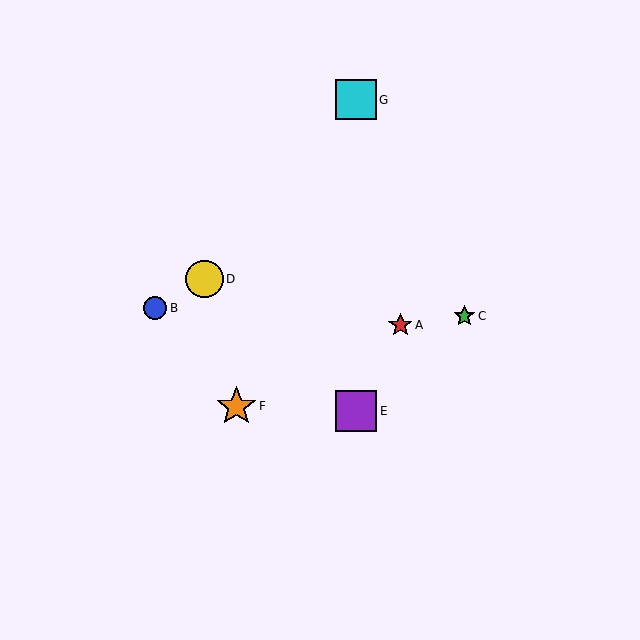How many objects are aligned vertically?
2 objects (E, G) are aligned vertically.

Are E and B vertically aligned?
No, E is at x≈356 and B is at x≈155.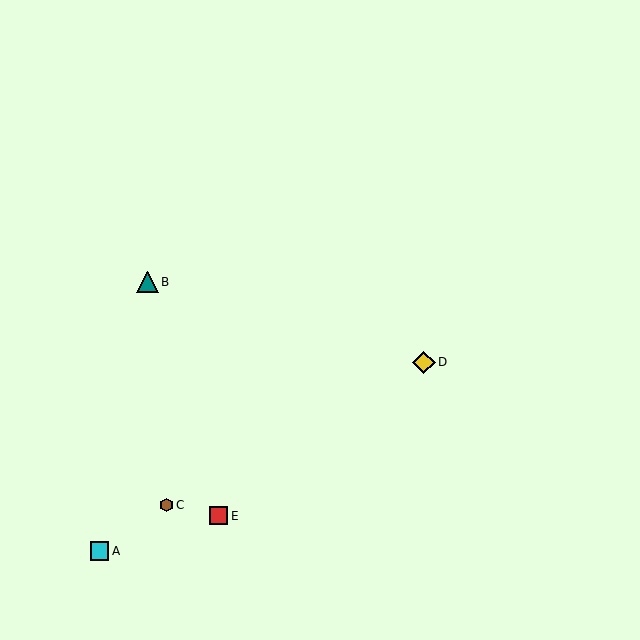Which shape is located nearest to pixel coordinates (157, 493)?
The brown hexagon (labeled C) at (167, 505) is nearest to that location.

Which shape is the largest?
The yellow diamond (labeled D) is the largest.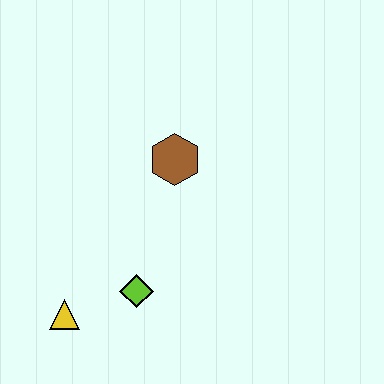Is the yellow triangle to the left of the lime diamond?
Yes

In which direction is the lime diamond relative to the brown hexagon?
The lime diamond is below the brown hexagon.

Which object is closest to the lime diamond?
The yellow triangle is closest to the lime diamond.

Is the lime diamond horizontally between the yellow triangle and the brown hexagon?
Yes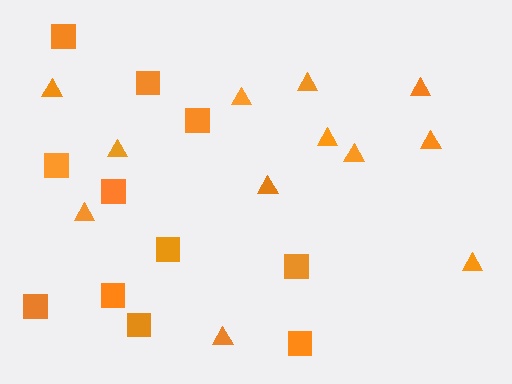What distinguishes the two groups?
There are 2 groups: one group of squares (11) and one group of triangles (12).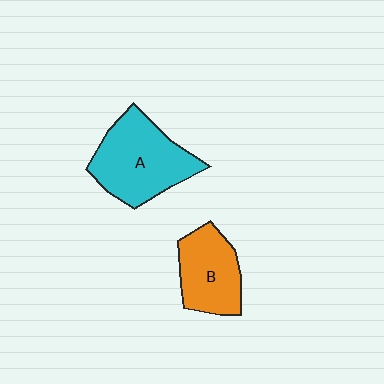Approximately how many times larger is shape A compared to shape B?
Approximately 1.4 times.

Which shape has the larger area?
Shape A (cyan).